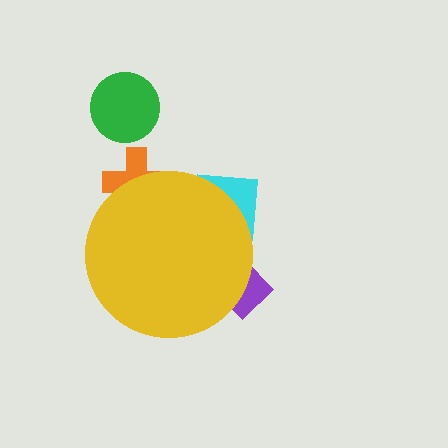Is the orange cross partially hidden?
Yes, the orange cross is partially hidden behind the yellow circle.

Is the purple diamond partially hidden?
Yes, the purple diamond is partially hidden behind the yellow circle.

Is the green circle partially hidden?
No, the green circle is fully visible.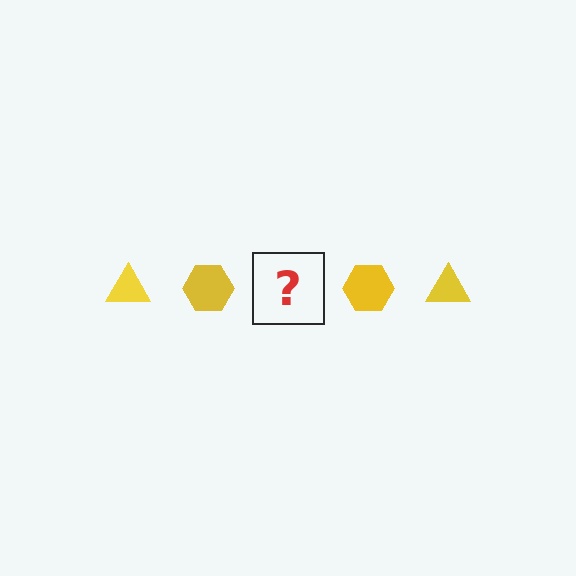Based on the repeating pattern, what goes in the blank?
The blank should be a yellow triangle.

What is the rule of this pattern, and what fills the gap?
The rule is that the pattern cycles through triangle, hexagon shapes in yellow. The gap should be filled with a yellow triangle.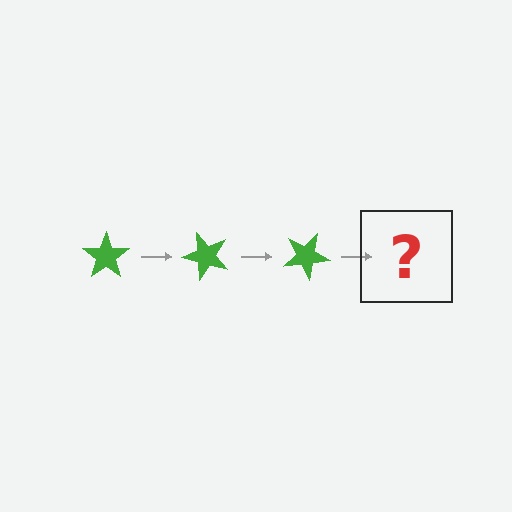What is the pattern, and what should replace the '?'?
The pattern is that the star rotates 50 degrees each step. The '?' should be a green star rotated 150 degrees.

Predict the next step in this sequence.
The next step is a green star rotated 150 degrees.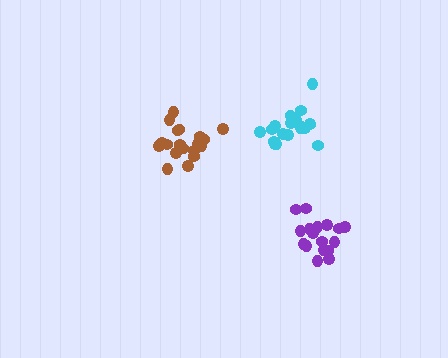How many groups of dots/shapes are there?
There are 3 groups.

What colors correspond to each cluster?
The clusters are colored: brown, purple, cyan.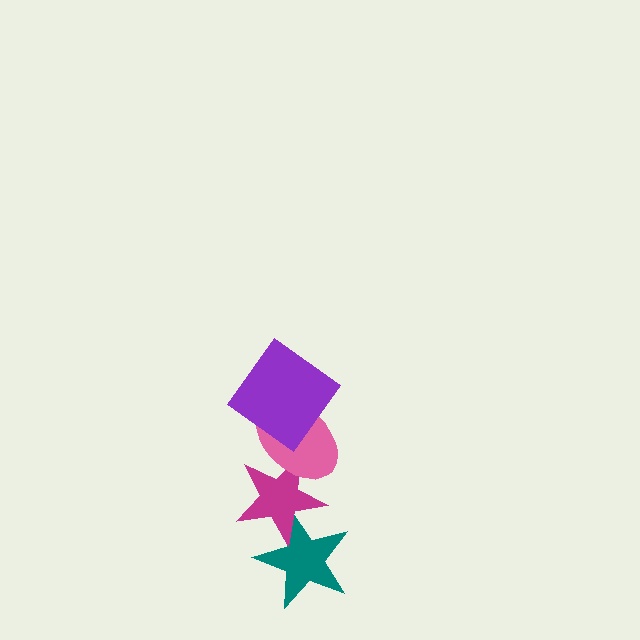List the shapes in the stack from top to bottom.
From top to bottom: the purple diamond, the pink ellipse, the magenta star, the teal star.